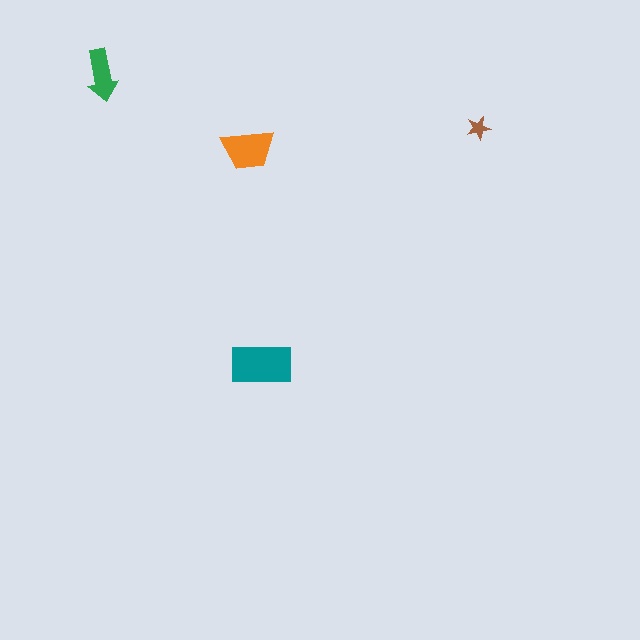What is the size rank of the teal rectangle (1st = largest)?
1st.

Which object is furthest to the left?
The green arrow is leftmost.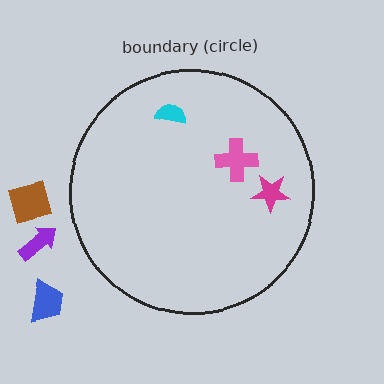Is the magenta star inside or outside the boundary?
Inside.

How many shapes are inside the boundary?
3 inside, 3 outside.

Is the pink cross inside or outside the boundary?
Inside.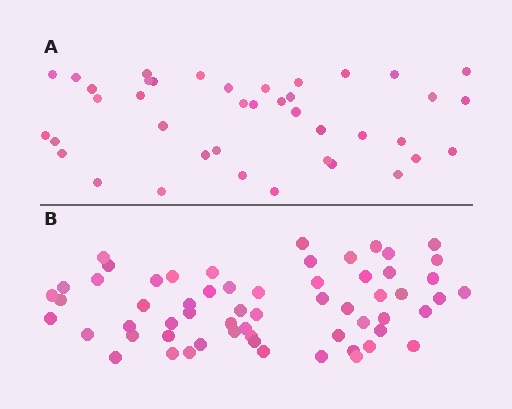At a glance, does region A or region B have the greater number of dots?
Region B (the bottom region) has more dots.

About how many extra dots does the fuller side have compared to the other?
Region B has approximately 20 more dots than region A.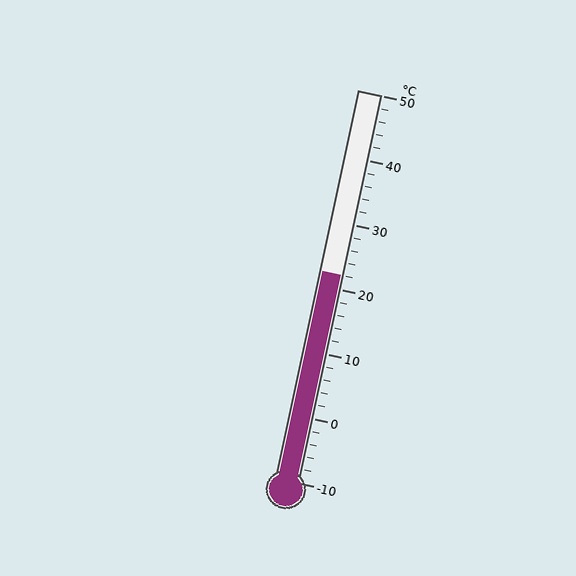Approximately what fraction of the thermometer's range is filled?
The thermometer is filled to approximately 55% of its range.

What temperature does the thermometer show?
The thermometer shows approximately 22°C.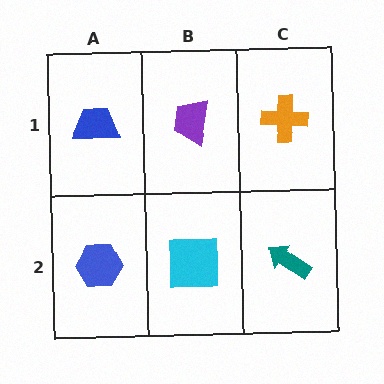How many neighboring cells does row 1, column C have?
2.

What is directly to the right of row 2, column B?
A teal arrow.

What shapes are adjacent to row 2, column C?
An orange cross (row 1, column C), a cyan square (row 2, column B).